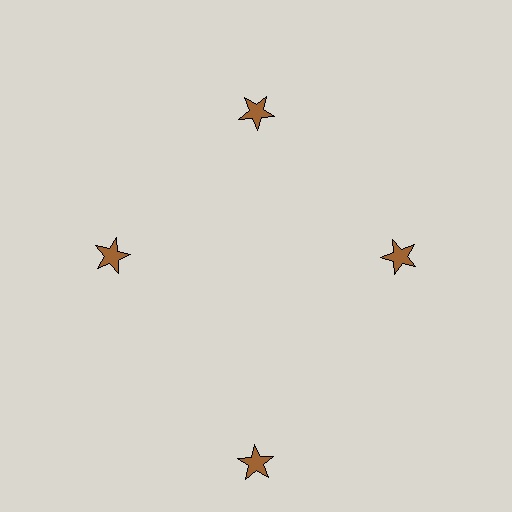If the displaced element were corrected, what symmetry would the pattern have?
It would have 4-fold rotational symmetry — the pattern would map onto itself every 90 degrees.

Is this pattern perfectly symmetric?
No. The 4 brown stars are arranged in a ring, but one element near the 6 o'clock position is pushed outward from the center, breaking the 4-fold rotational symmetry.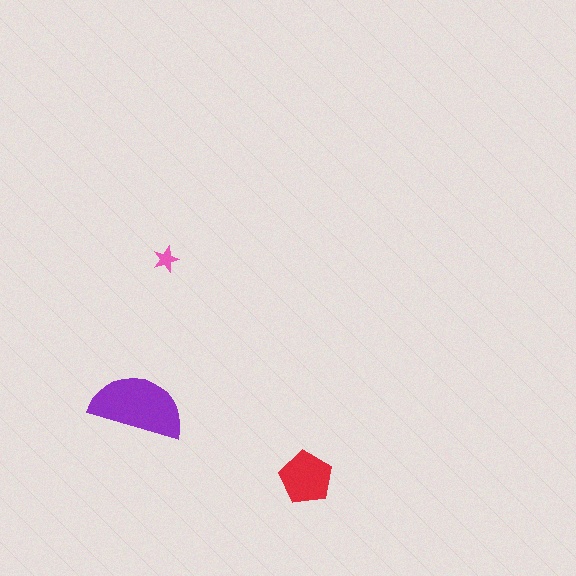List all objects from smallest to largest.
The pink star, the red pentagon, the purple semicircle.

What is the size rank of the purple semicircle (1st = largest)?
1st.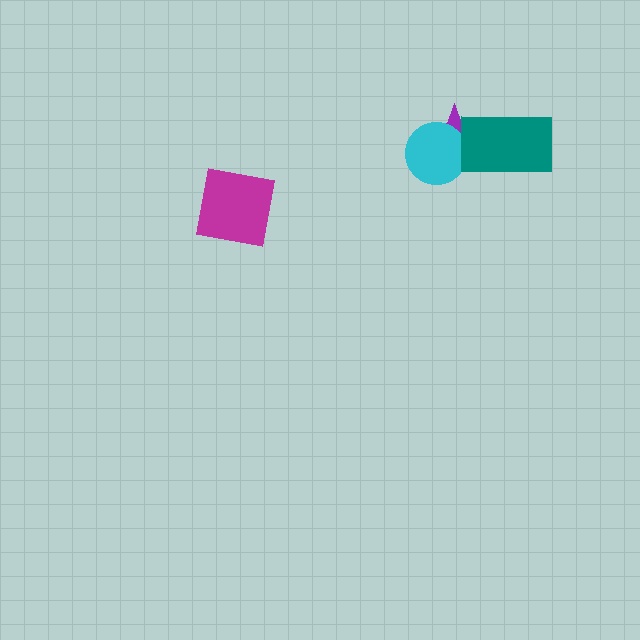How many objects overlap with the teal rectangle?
1 object overlaps with the teal rectangle.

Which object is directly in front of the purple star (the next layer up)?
The cyan circle is directly in front of the purple star.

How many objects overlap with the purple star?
2 objects overlap with the purple star.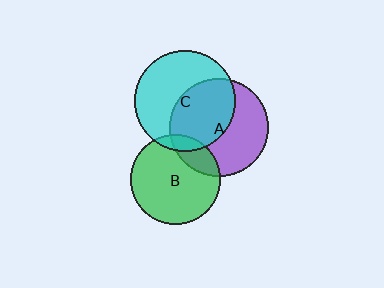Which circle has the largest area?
Circle C (cyan).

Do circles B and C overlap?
Yes.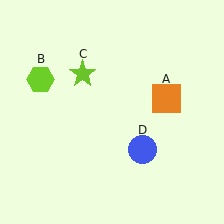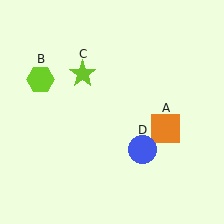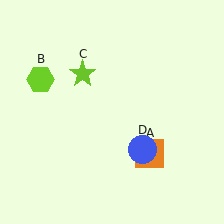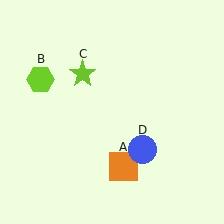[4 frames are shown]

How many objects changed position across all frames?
1 object changed position: orange square (object A).